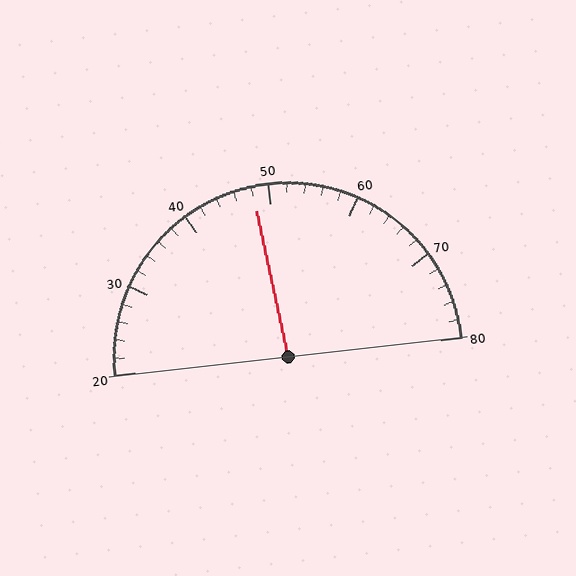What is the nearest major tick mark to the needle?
The nearest major tick mark is 50.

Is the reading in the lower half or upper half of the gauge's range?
The reading is in the lower half of the range (20 to 80).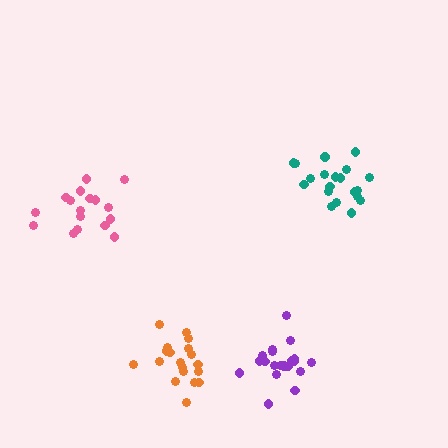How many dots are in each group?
Group 1: 17 dots, Group 2: 19 dots, Group 3: 20 dots, Group 4: 21 dots (77 total).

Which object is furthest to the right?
The teal cluster is rightmost.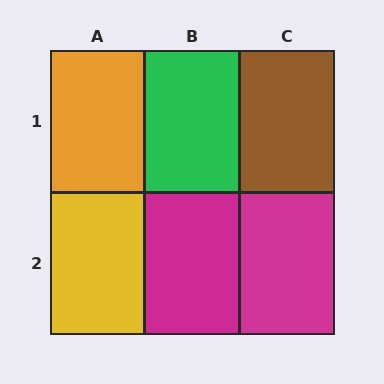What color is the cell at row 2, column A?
Yellow.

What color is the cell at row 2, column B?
Magenta.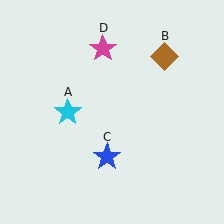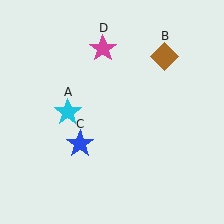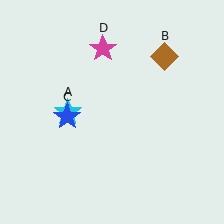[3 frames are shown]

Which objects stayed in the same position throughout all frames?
Cyan star (object A) and brown diamond (object B) and magenta star (object D) remained stationary.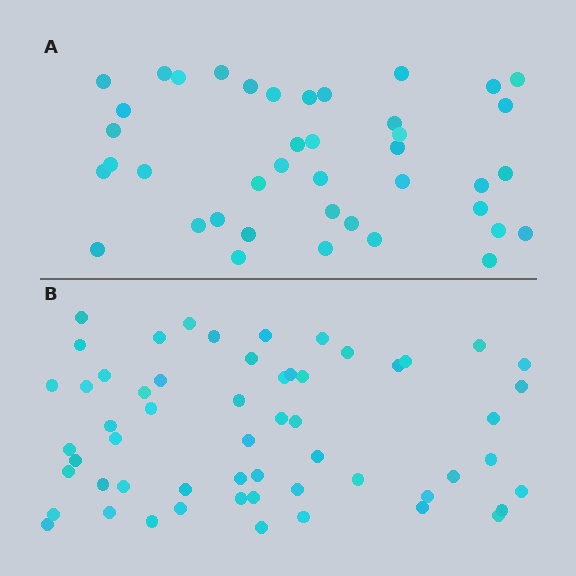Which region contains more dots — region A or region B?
Region B (the bottom region) has more dots.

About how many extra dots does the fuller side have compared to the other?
Region B has approximately 15 more dots than region A.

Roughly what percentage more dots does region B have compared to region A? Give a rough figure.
About 40% more.